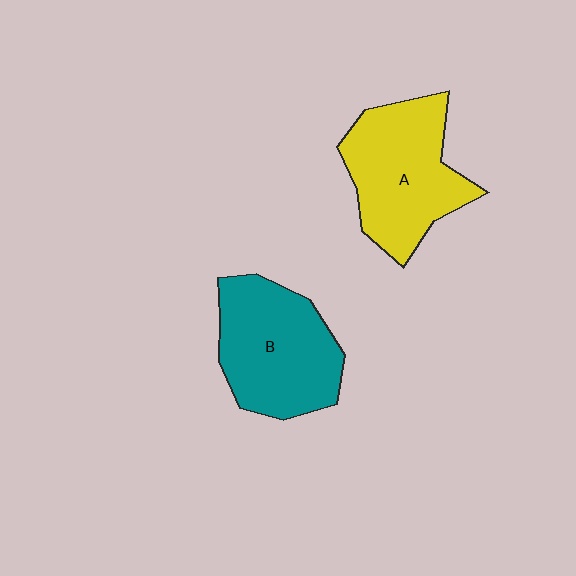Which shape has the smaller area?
Shape B (teal).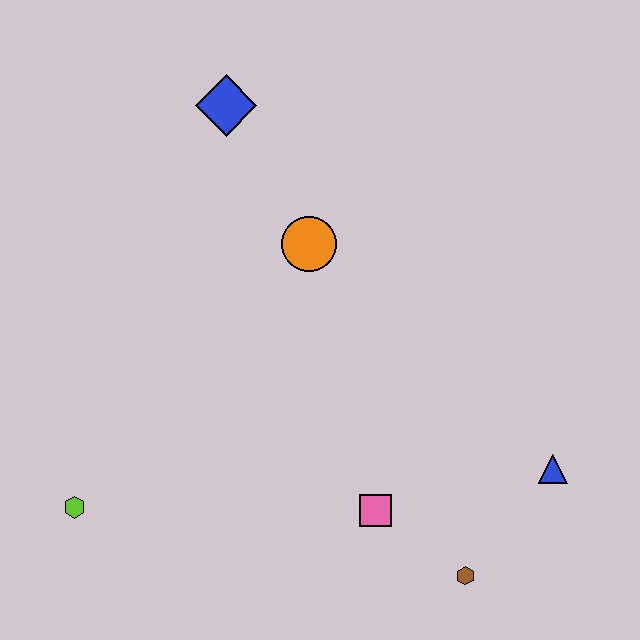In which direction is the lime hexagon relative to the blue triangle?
The lime hexagon is to the left of the blue triangle.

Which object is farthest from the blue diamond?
The brown hexagon is farthest from the blue diamond.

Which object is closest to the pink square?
The brown hexagon is closest to the pink square.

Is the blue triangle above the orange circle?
No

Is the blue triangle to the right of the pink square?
Yes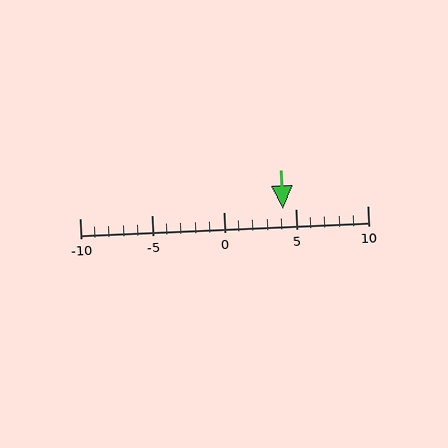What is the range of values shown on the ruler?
The ruler shows values from -10 to 10.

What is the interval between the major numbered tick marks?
The major tick marks are spaced 5 units apart.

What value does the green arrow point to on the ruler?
The green arrow points to approximately 4.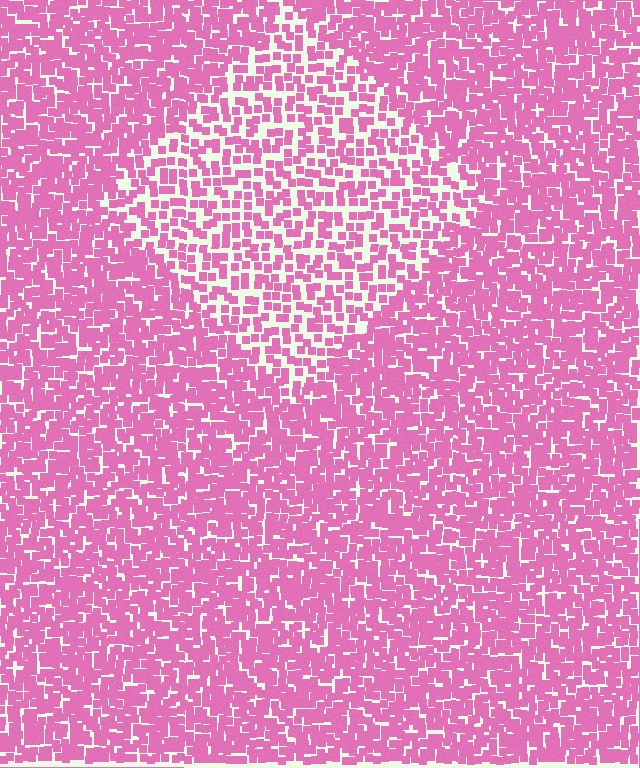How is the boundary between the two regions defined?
The boundary is defined by a change in element density (approximately 1.8x ratio). All elements are the same color, size, and shape.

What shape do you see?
I see a diamond.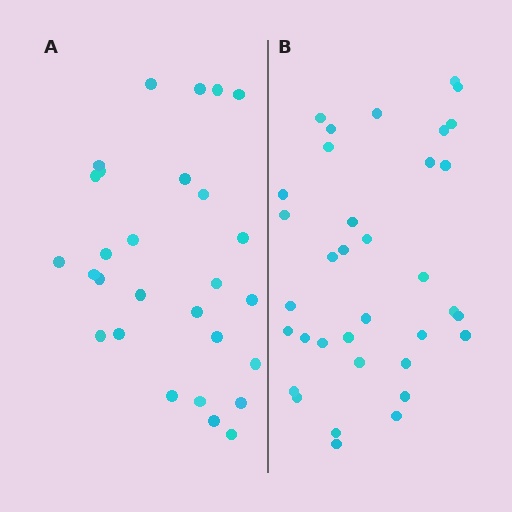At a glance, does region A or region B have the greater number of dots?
Region B (the right region) has more dots.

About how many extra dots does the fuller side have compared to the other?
Region B has roughly 8 or so more dots than region A.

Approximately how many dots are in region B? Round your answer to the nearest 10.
About 40 dots. (The exact count is 35, which rounds to 40.)